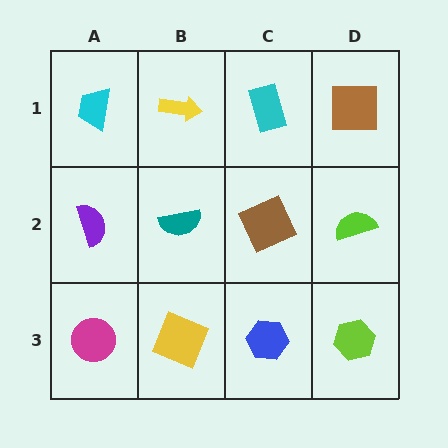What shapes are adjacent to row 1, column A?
A purple semicircle (row 2, column A), a yellow arrow (row 1, column B).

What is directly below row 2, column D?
A lime hexagon.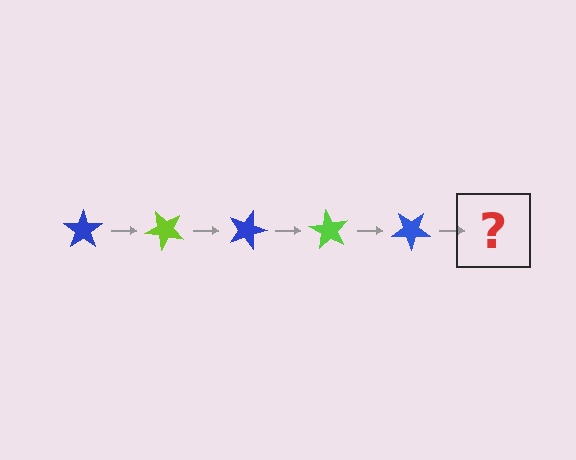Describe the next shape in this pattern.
It should be a lime star, rotated 225 degrees from the start.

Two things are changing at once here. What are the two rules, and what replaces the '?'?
The two rules are that it rotates 45 degrees each step and the color cycles through blue and lime. The '?' should be a lime star, rotated 225 degrees from the start.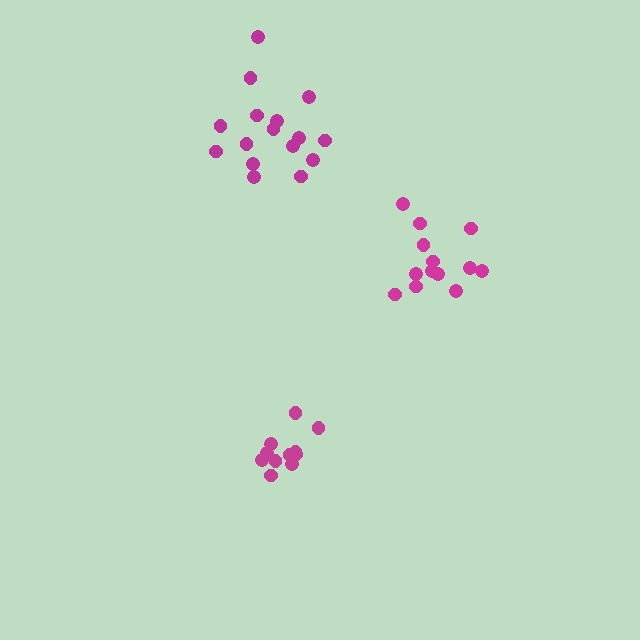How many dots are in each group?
Group 1: 11 dots, Group 2: 16 dots, Group 3: 13 dots (40 total).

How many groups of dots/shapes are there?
There are 3 groups.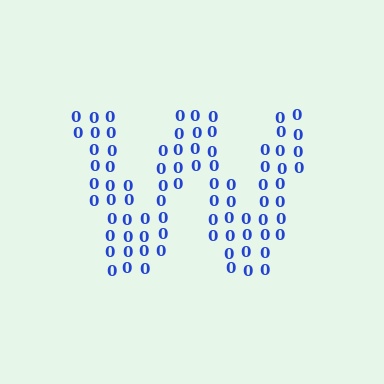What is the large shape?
The large shape is the letter W.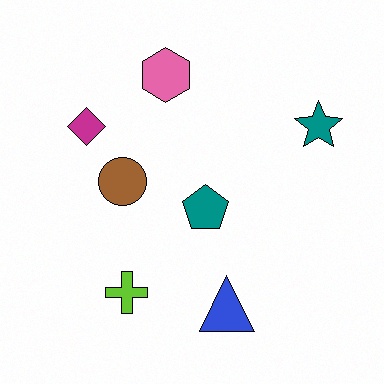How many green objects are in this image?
There are no green objects.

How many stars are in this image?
There is 1 star.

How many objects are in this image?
There are 7 objects.